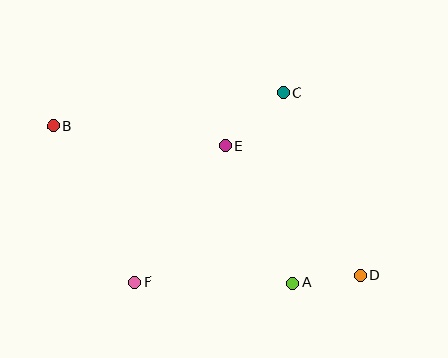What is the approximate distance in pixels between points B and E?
The distance between B and E is approximately 174 pixels.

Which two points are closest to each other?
Points A and D are closest to each other.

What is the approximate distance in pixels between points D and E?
The distance between D and E is approximately 187 pixels.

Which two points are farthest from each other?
Points B and D are farthest from each other.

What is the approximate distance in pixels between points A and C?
The distance between A and C is approximately 190 pixels.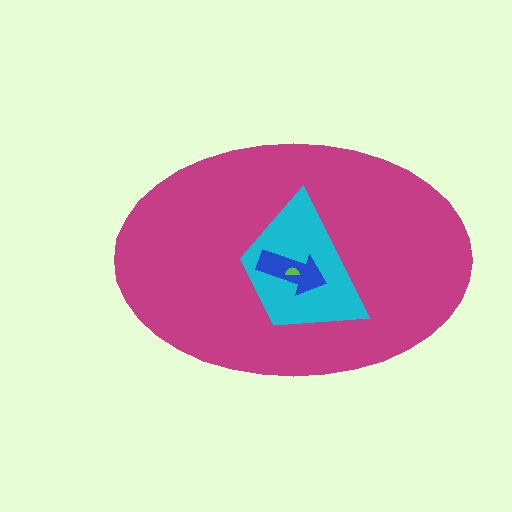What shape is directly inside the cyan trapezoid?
The blue arrow.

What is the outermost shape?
The magenta ellipse.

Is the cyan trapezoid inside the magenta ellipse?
Yes.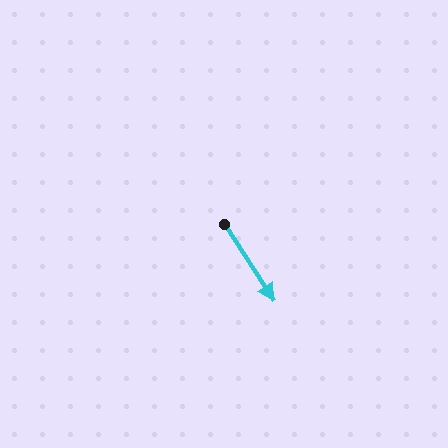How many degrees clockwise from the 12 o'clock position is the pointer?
Approximately 147 degrees.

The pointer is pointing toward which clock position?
Roughly 5 o'clock.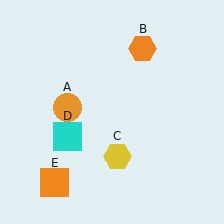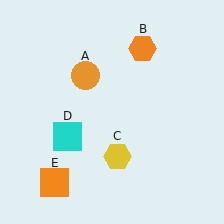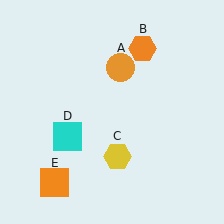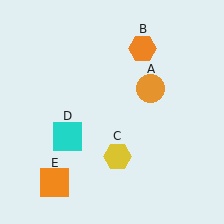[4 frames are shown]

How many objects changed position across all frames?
1 object changed position: orange circle (object A).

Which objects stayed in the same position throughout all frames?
Orange hexagon (object B) and yellow hexagon (object C) and cyan square (object D) and orange square (object E) remained stationary.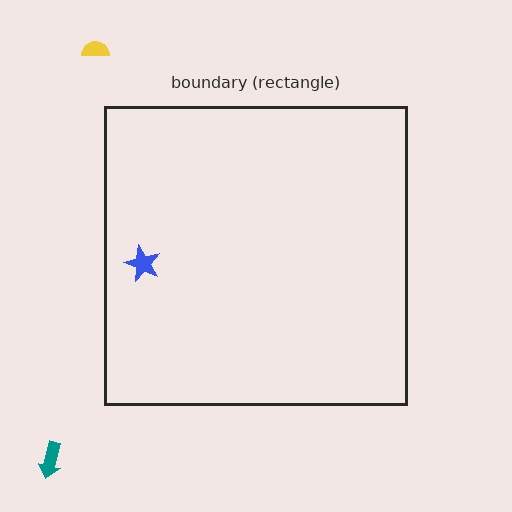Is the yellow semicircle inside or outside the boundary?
Outside.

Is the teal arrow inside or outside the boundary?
Outside.